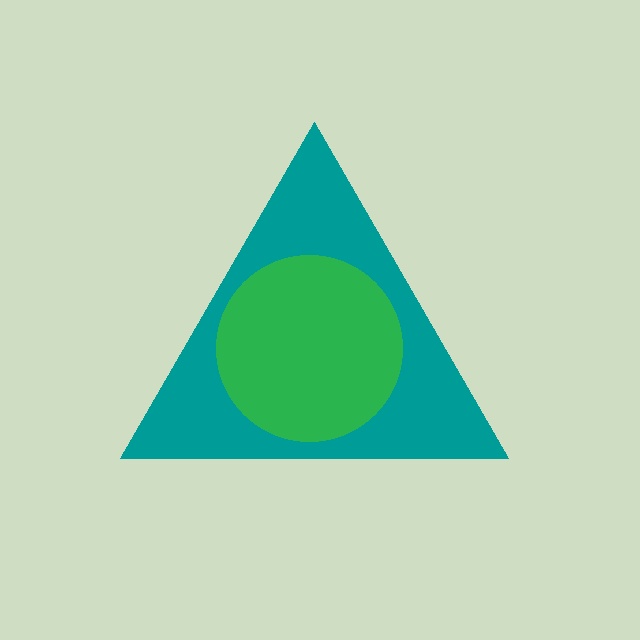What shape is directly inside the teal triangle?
The green circle.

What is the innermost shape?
The green circle.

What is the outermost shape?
The teal triangle.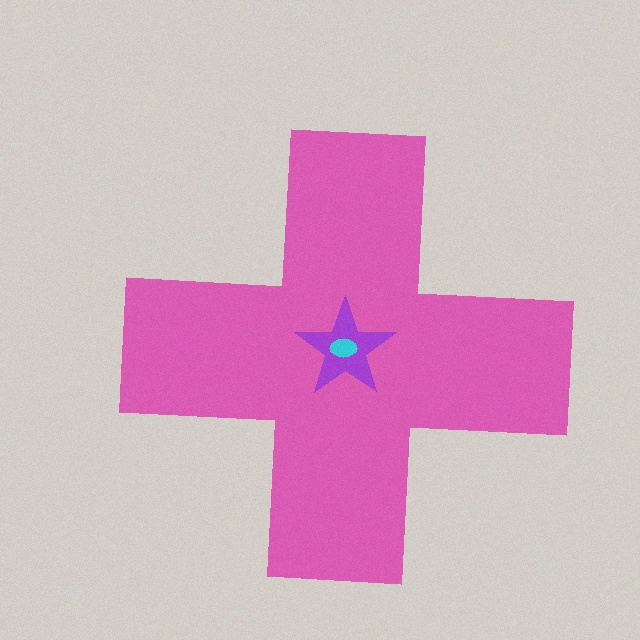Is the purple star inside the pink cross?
Yes.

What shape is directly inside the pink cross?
The purple star.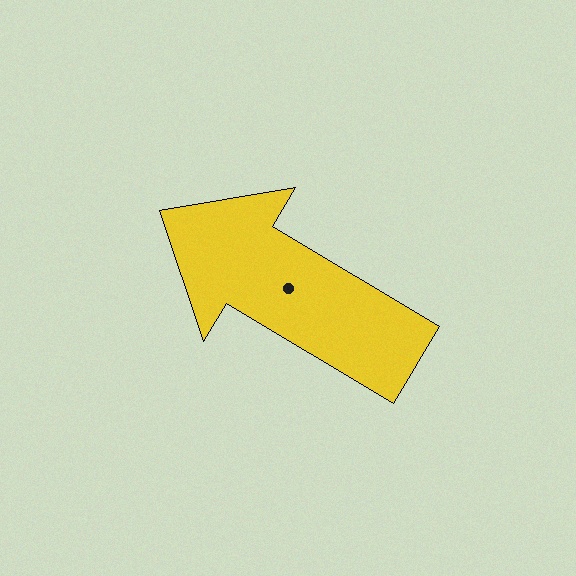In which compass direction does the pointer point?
Northwest.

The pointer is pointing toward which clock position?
Roughly 10 o'clock.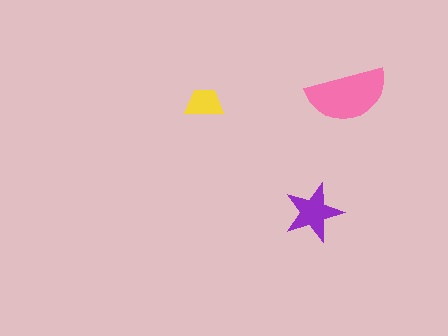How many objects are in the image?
There are 3 objects in the image.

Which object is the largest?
The pink semicircle.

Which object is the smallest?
The yellow trapezoid.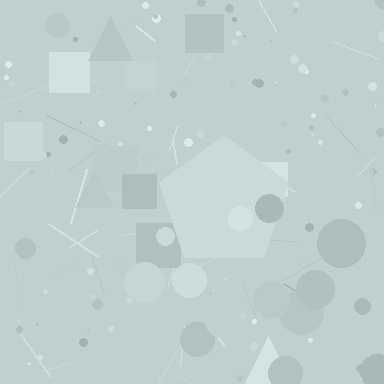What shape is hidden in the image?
A pentagon is hidden in the image.